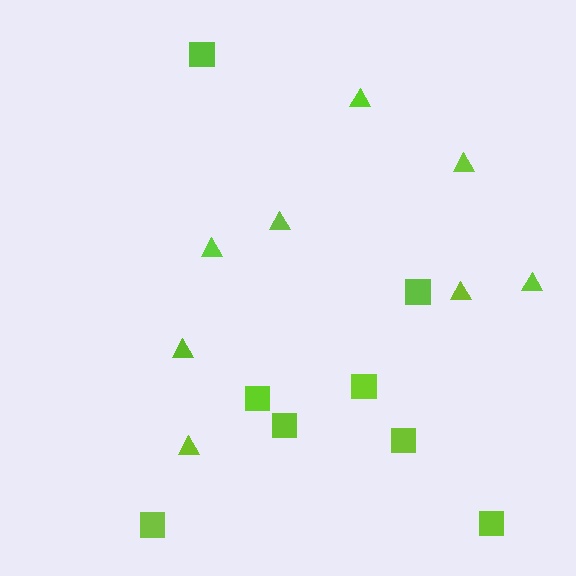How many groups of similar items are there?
There are 2 groups: one group of triangles (8) and one group of squares (8).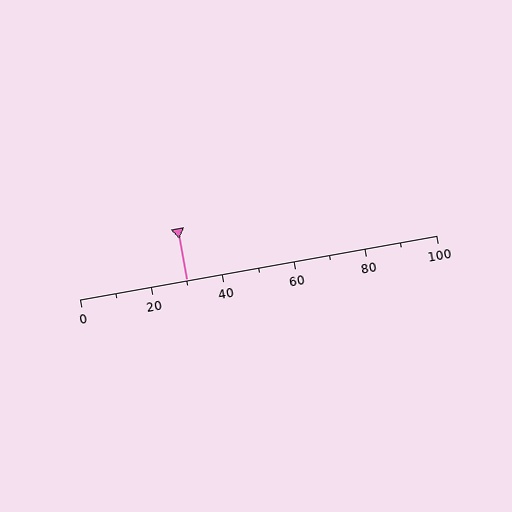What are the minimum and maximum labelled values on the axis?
The axis runs from 0 to 100.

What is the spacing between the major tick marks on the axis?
The major ticks are spaced 20 apart.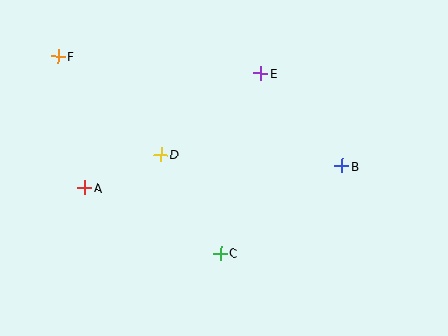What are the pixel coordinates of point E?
Point E is at (261, 73).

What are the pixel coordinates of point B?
Point B is at (342, 166).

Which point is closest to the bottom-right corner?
Point B is closest to the bottom-right corner.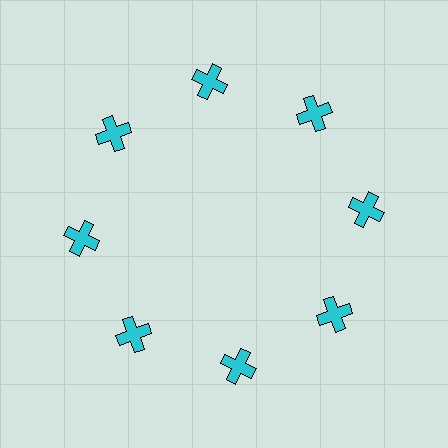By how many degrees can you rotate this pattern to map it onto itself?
The pattern maps onto itself every 45 degrees of rotation.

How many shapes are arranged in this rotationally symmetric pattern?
There are 8 shapes, arranged in 8 groups of 1.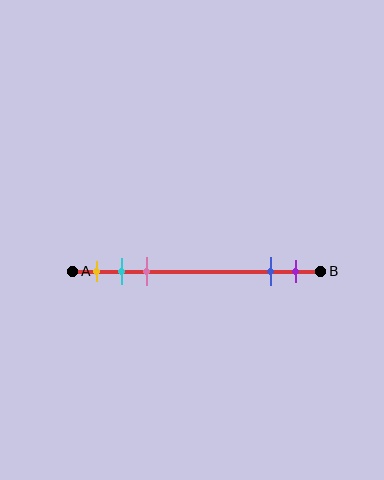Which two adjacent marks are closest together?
The cyan and pink marks are the closest adjacent pair.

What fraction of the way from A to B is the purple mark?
The purple mark is approximately 90% (0.9) of the way from A to B.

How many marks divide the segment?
There are 5 marks dividing the segment.